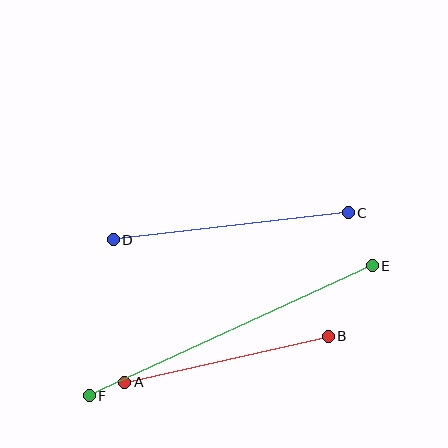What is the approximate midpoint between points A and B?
The midpoint is at approximately (226, 359) pixels.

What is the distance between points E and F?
The distance is approximately 312 pixels.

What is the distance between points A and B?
The distance is approximately 209 pixels.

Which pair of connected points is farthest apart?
Points E and F are farthest apart.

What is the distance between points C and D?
The distance is approximately 236 pixels.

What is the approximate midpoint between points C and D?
The midpoint is at approximately (231, 226) pixels.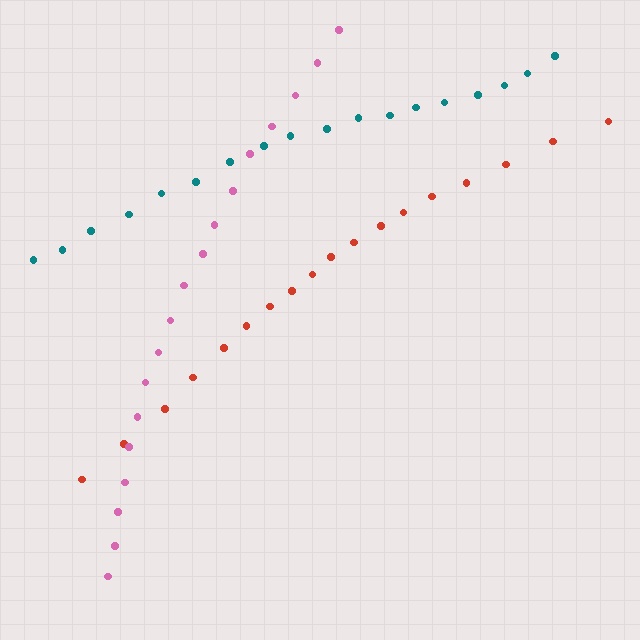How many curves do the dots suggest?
There are 3 distinct paths.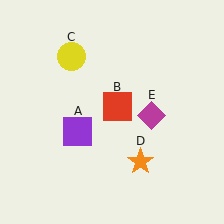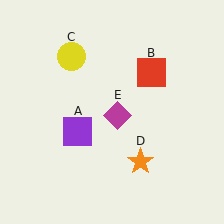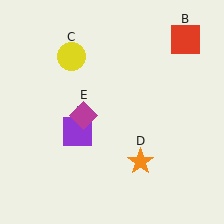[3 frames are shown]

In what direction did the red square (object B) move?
The red square (object B) moved up and to the right.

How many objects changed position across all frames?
2 objects changed position: red square (object B), magenta diamond (object E).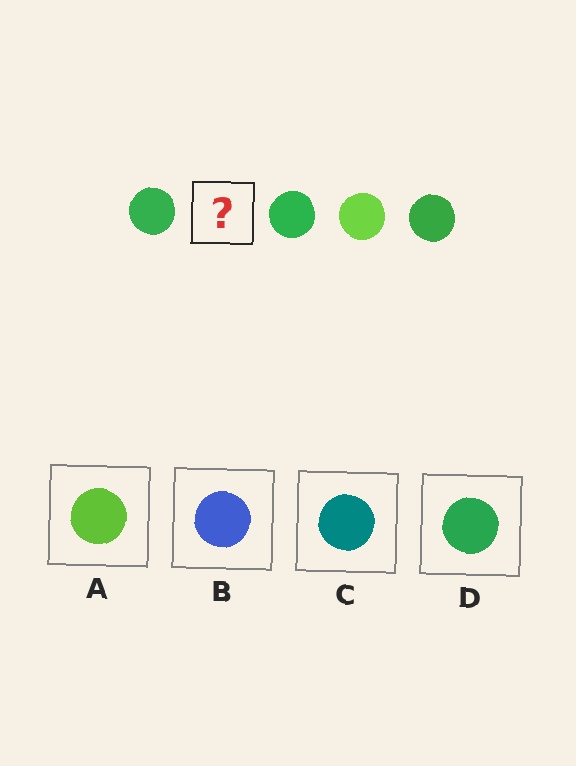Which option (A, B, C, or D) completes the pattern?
A.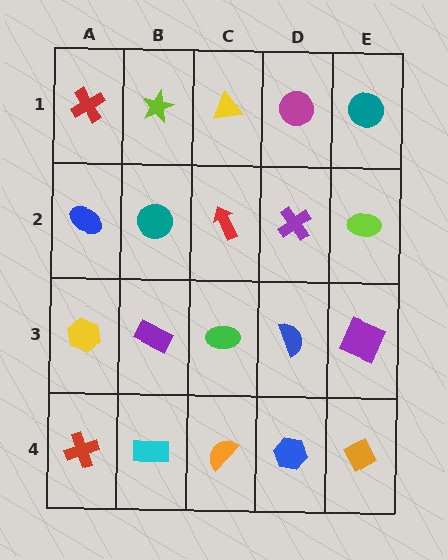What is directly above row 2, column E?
A teal circle.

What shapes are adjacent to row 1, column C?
A red arrow (row 2, column C), a lime star (row 1, column B), a magenta circle (row 1, column D).